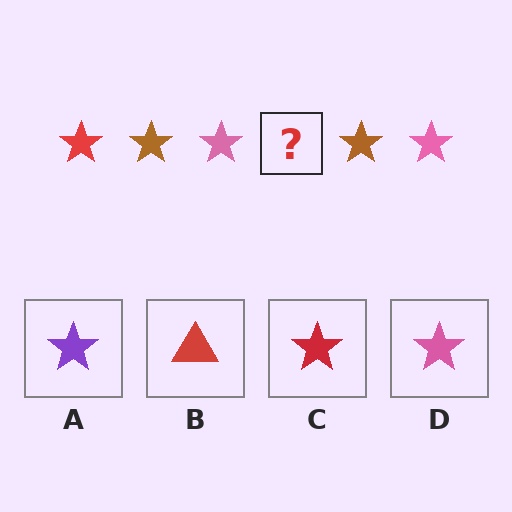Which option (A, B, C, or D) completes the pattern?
C.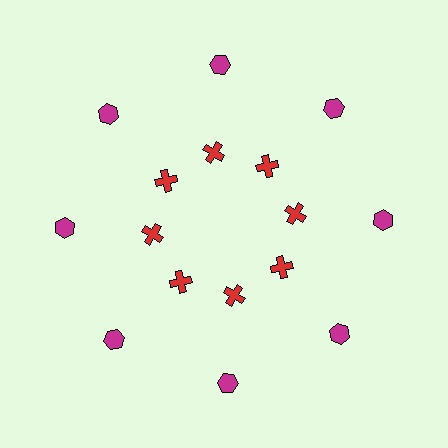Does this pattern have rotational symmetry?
Yes, this pattern has 8-fold rotational symmetry. It looks the same after rotating 45 degrees around the center.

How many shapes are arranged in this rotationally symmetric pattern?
There are 16 shapes, arranged in 8 groups of 2.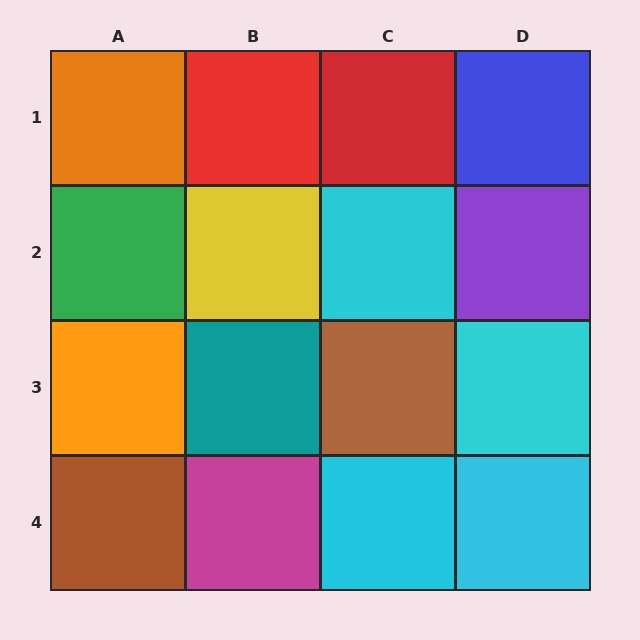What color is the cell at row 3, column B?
Teal.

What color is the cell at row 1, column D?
Blue.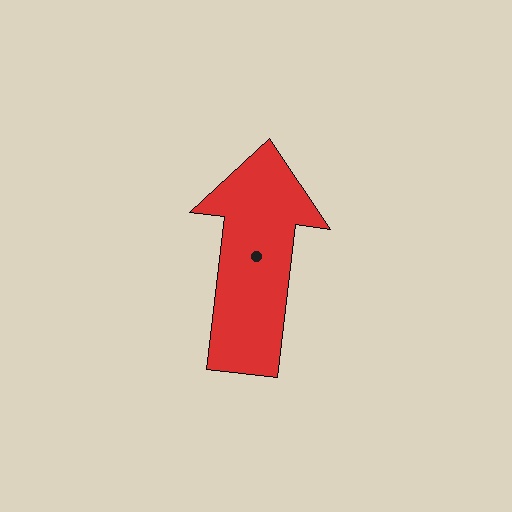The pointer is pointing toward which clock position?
Roughly 12 o'clock.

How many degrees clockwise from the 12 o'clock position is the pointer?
Approximately 7 degrees.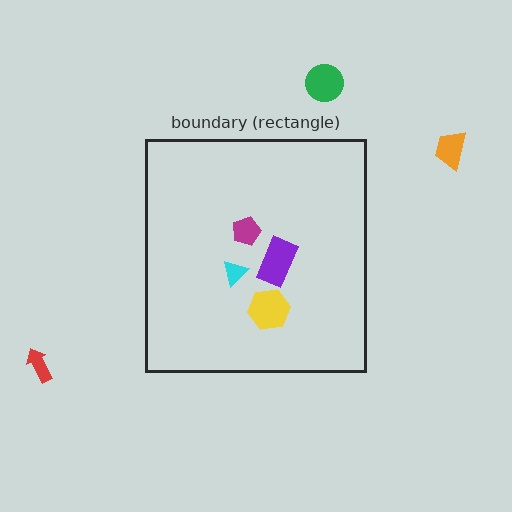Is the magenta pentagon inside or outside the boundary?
Inside.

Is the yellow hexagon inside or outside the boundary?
Inside.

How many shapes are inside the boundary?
4 inside, 3 outside.